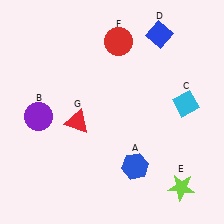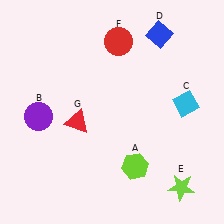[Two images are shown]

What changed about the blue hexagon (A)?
In Image 1, A is blue. In Image 2, it changed to lime.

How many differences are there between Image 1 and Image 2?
There is 1 difference between the two images.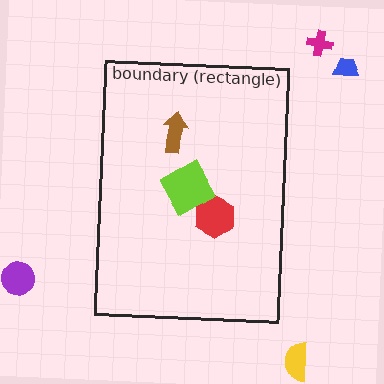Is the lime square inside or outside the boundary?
Inside.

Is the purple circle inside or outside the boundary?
Outside.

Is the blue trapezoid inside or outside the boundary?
Outside.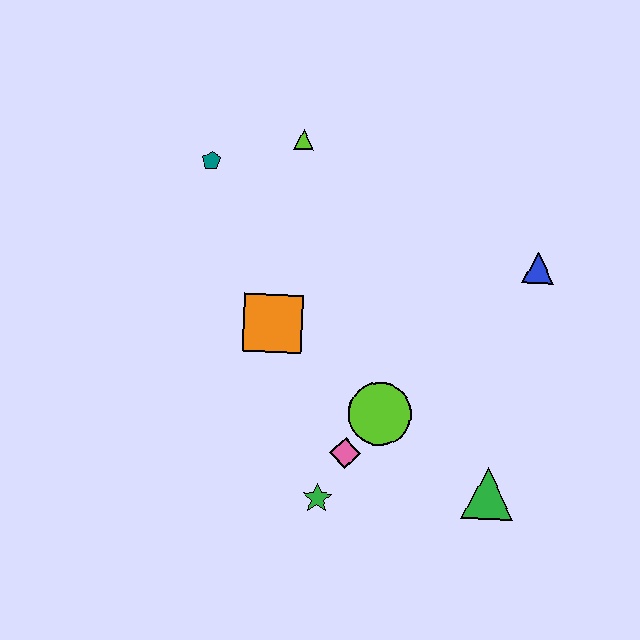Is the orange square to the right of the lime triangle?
No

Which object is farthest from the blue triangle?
The teal pentagon is farthest from the blue triangle.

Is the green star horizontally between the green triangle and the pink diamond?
No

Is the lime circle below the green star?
No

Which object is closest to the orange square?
The lime circle is closest to the orange square.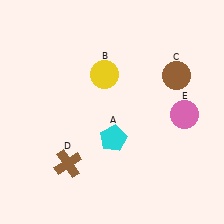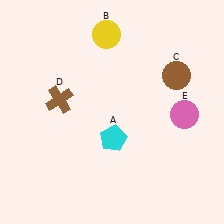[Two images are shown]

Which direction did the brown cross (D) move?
The brown cross (D) moved up.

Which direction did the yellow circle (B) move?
The yellow circle (B) moved up.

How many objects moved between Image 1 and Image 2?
2 objects moved between the two images.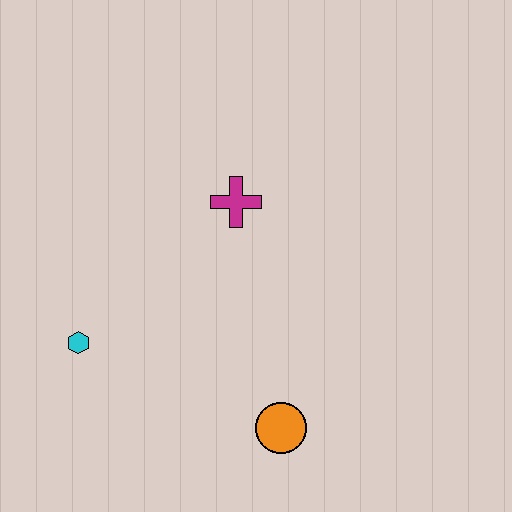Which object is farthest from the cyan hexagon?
The orange circle is farthest from the cyan hexagon.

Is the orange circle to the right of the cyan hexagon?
Yes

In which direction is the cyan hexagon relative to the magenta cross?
The cyan hexagon is to the left of the magenta cross.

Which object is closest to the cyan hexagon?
The magenta cross is closest to the cyan hexagon.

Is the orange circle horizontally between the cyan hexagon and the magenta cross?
No